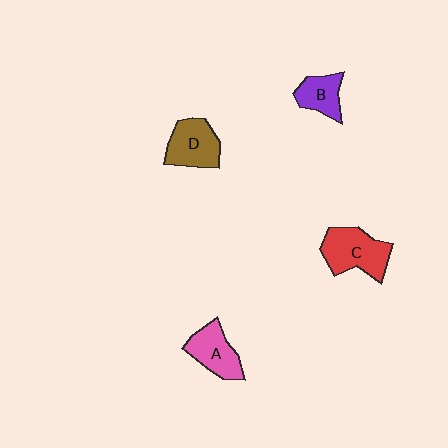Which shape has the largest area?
Shape C (red).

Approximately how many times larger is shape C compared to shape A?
Approximately 1.3 times.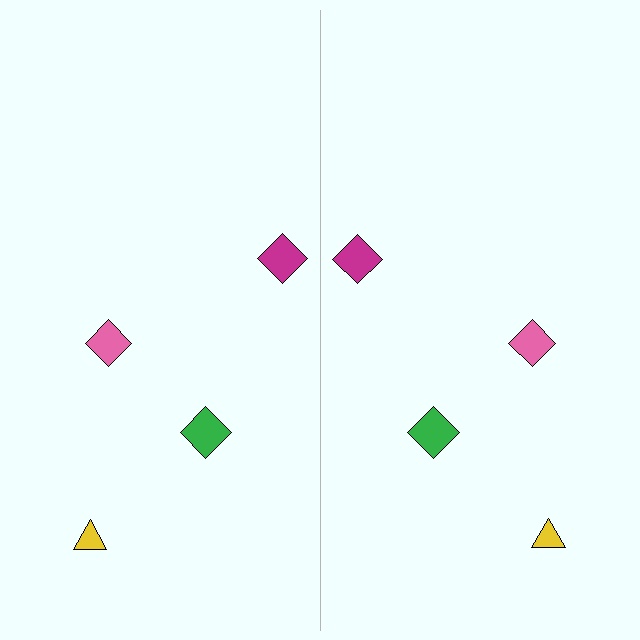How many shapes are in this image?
There are 8 shapes in this image.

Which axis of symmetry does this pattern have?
The pattern has a vertical axis of symmetry running through the center of the image.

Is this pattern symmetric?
Yes, this pattern has bilateral (reflection) symmetry.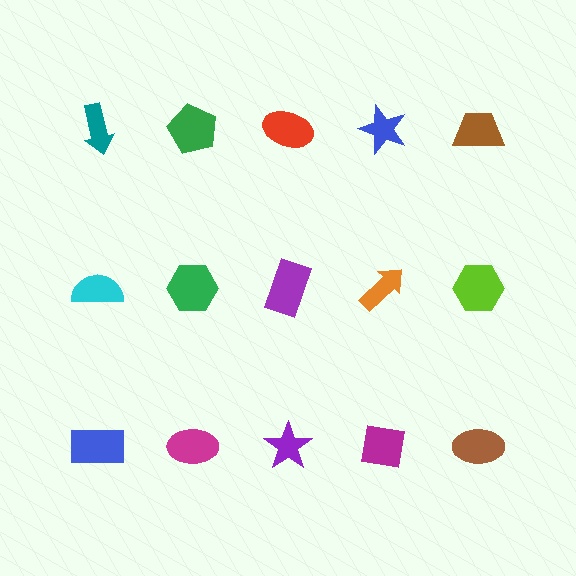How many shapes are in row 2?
5 shapes.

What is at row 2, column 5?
A lime hexagon.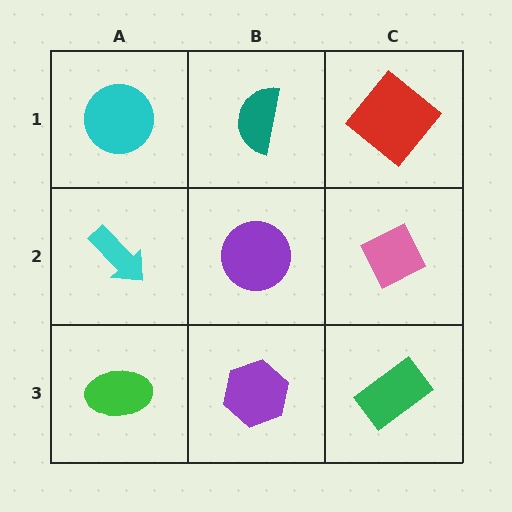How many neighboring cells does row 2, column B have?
4.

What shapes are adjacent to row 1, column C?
A pink diamond (row 2, column C), a teal semicircle (row 1, column B).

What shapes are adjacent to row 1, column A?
A cyan arrow (row 2, column A), a teal semicircle (row 1, column B).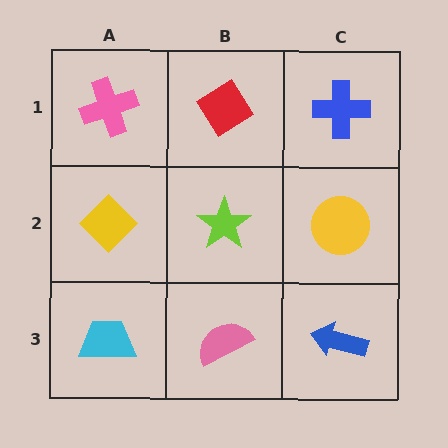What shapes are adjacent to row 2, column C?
A blue cross (row 1, column C), a blue arrow (row 3, column C), a lime star (row 2, column B).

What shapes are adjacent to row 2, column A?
A pink cross (row 1, column A), a cyan trapezoid (row 3, column A), a lime star (row 2, column B).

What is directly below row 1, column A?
A yellow diamond.